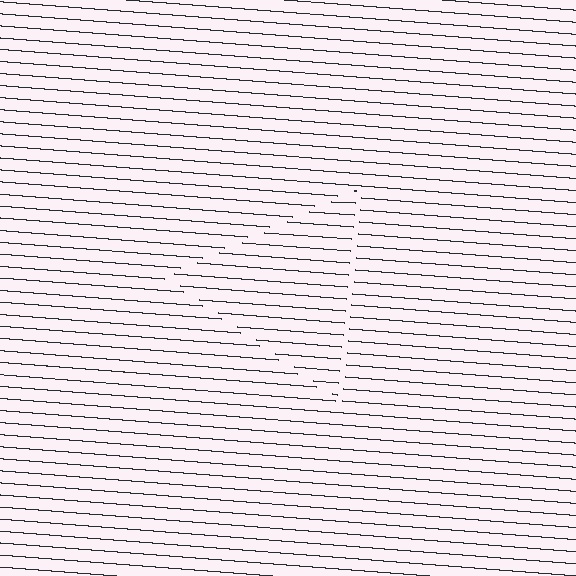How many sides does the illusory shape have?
3 sides — the line-ends trace a triangle.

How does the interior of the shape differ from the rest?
The interior of the shape contains the same grating, shifted by half a period — the contour is defined by the phase discontinuity where line-ends from the inner and outer gratings abut.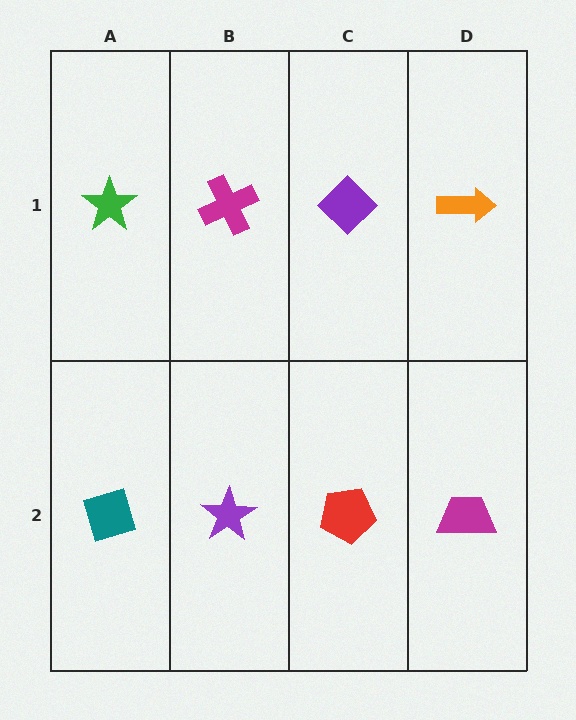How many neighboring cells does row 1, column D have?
2.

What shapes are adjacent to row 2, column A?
A green star (row 1, column A), a purple star (row 2, column B).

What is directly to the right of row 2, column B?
A red pentagon.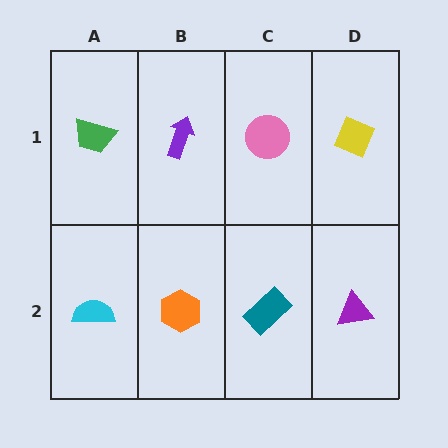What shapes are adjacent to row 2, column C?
A pink circle (row 1, column C), an orange hexagon (row 2, column B), a purple triangle (row 2, column D).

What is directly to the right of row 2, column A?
An orange hexagon.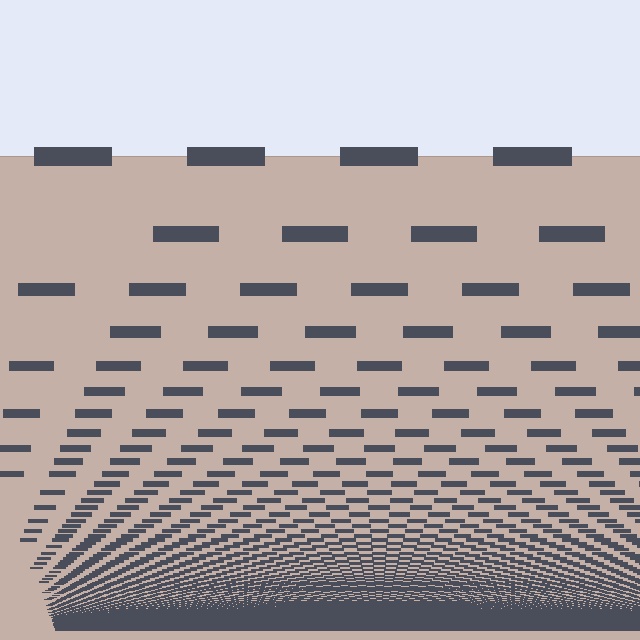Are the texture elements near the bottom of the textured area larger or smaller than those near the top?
Smaller. The gradient is inverted — elements near the bottom are smaller and denser.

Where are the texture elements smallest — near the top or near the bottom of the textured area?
Near the bottom.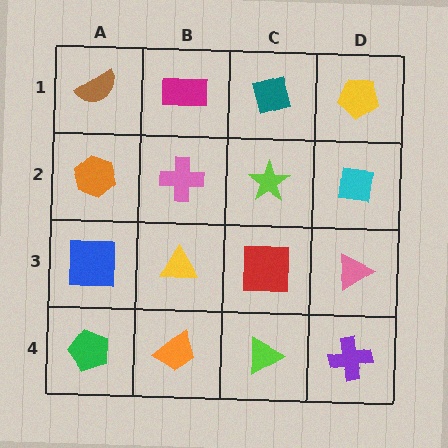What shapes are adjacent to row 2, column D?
A yellow pentagon (row 1, column D), a pink triangle (row 3, column D), a lime star (row 2, column C).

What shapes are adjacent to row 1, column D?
A cyan square (row 2, column D), a teal diamond (row 1, column C).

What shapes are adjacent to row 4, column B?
A yellow triangle (row 3, column B), a green pentagon (row 4, column A), a lime triangle (row 4, column C).